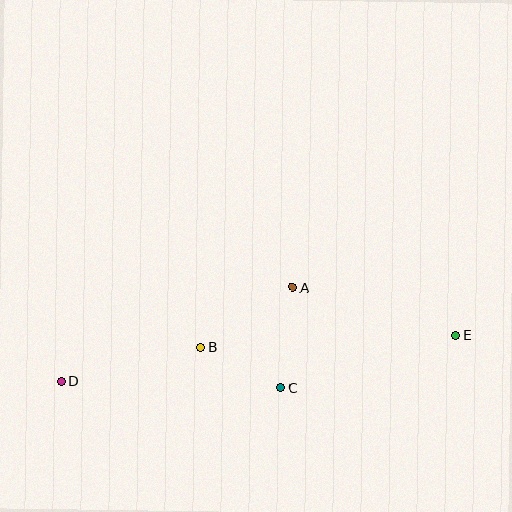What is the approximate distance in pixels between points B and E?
The distance between B and E is approximately 256 pixels.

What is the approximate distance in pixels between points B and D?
The distance between B and D is approximately 143 pixels.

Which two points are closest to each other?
Points B and C are closest to each other.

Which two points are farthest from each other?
Points D and E are farthest from each other.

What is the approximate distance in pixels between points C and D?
The distance between C and D is approximately 219 pixels.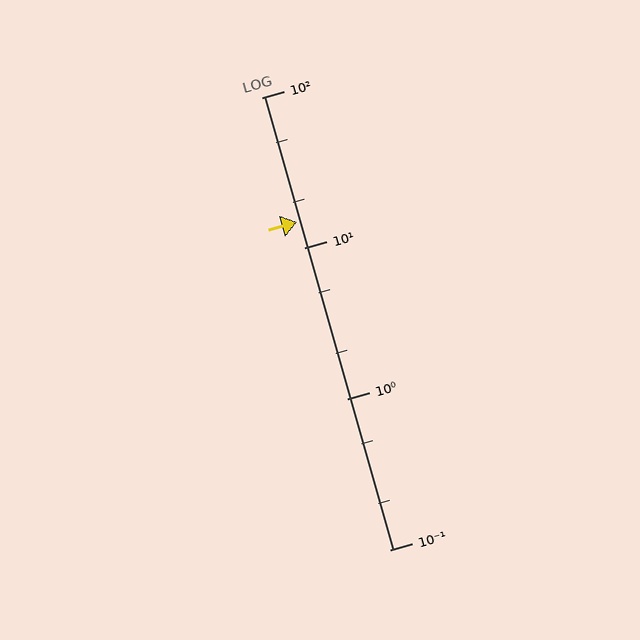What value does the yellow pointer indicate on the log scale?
The pointer indicates approximately 15.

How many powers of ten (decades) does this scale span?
The scale spans 3 decades, from 0.1 to 100.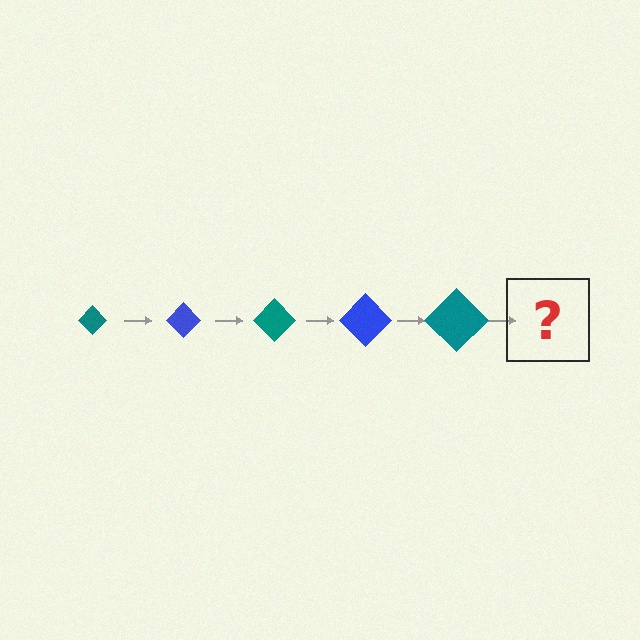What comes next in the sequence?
The next element should be a blue diamond, larger than the previous one.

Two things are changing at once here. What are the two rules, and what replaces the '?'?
The two rules are that the diamond grows larger each step and the color cycles through teal and blue. The '?' should be a blue diamond, larger than the previous one.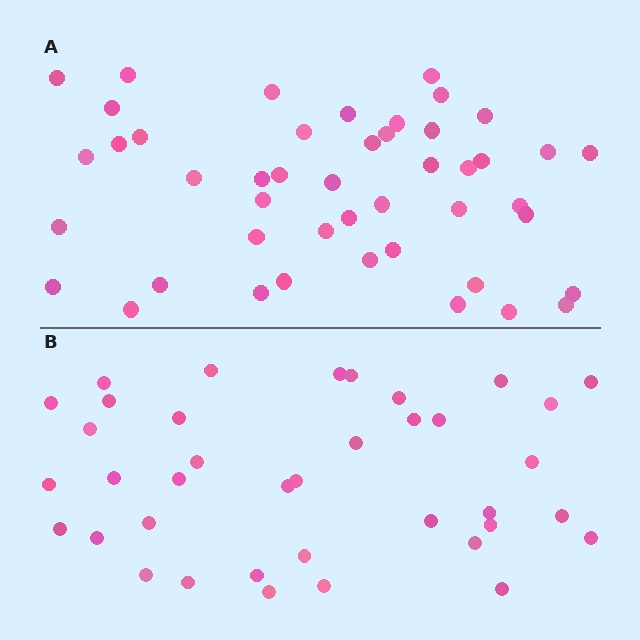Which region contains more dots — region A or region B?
Region A (the top region) has more dots.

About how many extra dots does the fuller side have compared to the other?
Region A has roughly 8 or so more dots than region B.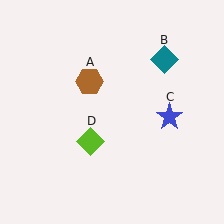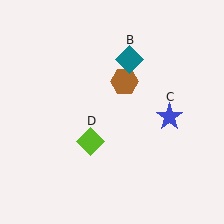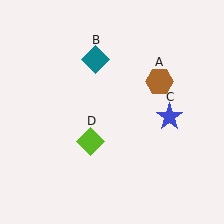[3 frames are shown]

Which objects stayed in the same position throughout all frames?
Blue star (object C) and lime diamond (object D) remained stationary.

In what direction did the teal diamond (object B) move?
The teal diamond (object B) moved left.